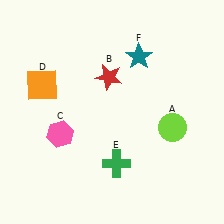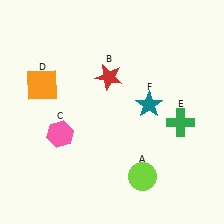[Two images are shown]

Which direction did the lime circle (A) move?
The lime circle (A) moved down.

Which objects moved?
The objects that moved are: the lime circle (A), the green cross (E), the teal star (F).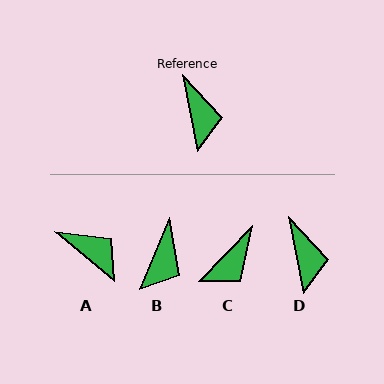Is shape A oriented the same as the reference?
No, it is off by about 40 degrees.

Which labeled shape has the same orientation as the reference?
D.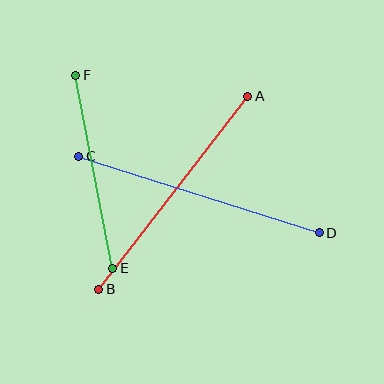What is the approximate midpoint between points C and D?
The midpoint is at approximately (199, 194) pixels.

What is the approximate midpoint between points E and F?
The midpoint is at approximately (94, 172) pixels.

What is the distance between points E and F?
The distance is approximately 196 pixels.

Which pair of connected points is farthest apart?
Points C and D are farthest apart.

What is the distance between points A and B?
The distance is approximately 244 pixels.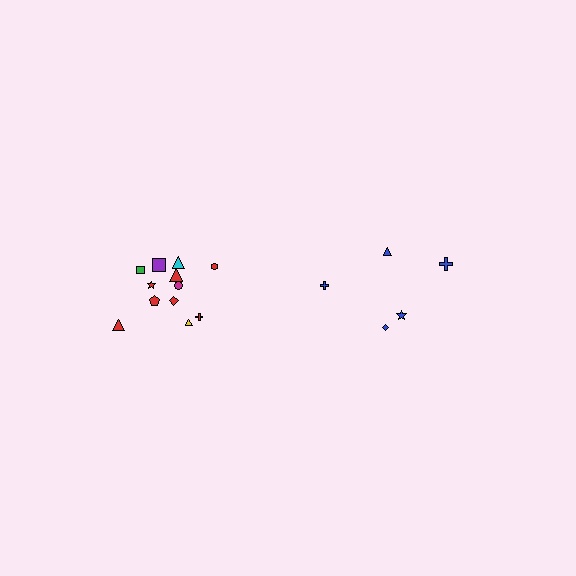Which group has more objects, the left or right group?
The left group.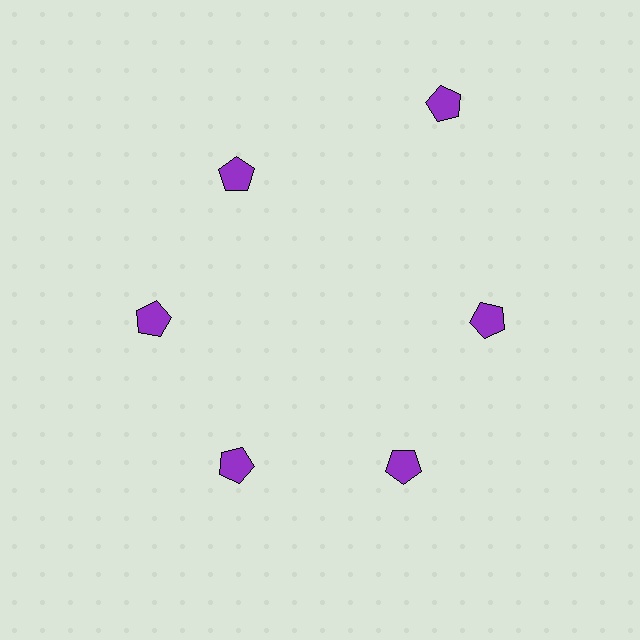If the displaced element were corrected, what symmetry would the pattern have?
It would have 6-fold rotational symmetry — the pattern would map onto itself every 60 degrees.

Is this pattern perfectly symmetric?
No. The 6 purple pentagons are arranged in a ring, but one element near the 1 o'clock position is pushed outward from the center, breaking the 6-fold rotational symmetry.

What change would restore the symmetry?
The symmetry would be restored by moving it inward, back onto the ring so that all 6 pentagons sit at equal angles and equal distance from the center.